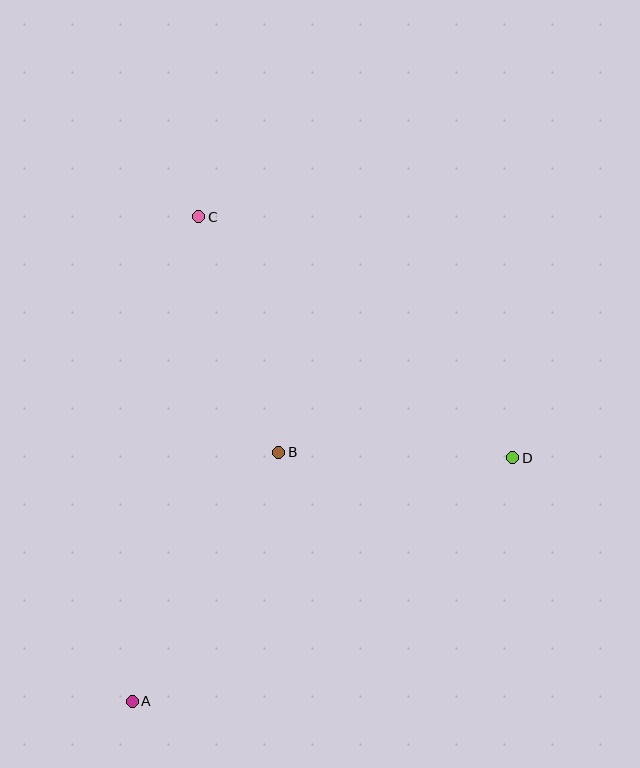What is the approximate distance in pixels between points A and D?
The distance between A and D is approximately 451 pixels.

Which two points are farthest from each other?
Points A and C are farthest from each other.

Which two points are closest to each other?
Points B and D are closest to each other.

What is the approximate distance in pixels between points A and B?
The distance between A and B is approximately 289 pixels.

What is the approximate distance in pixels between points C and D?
The distance between C and D is approximately 396 pixels.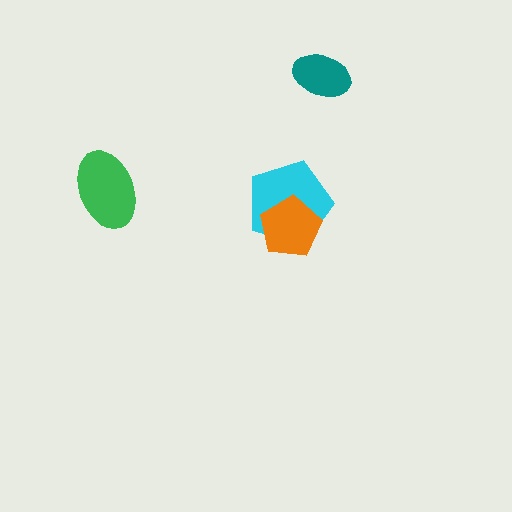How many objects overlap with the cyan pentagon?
1 object overlaps with the cyan pentagon.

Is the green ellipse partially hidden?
No, no other shape covers it.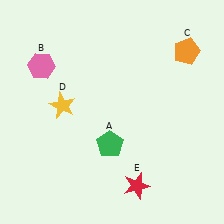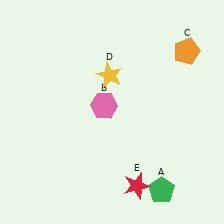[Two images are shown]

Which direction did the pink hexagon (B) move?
The pink hexagon (B) moved right.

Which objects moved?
The objects that moved are: the green pentagon (A), the pink hexagon (B), the yellow star (D).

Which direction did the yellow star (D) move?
The yellow star (D) moved right.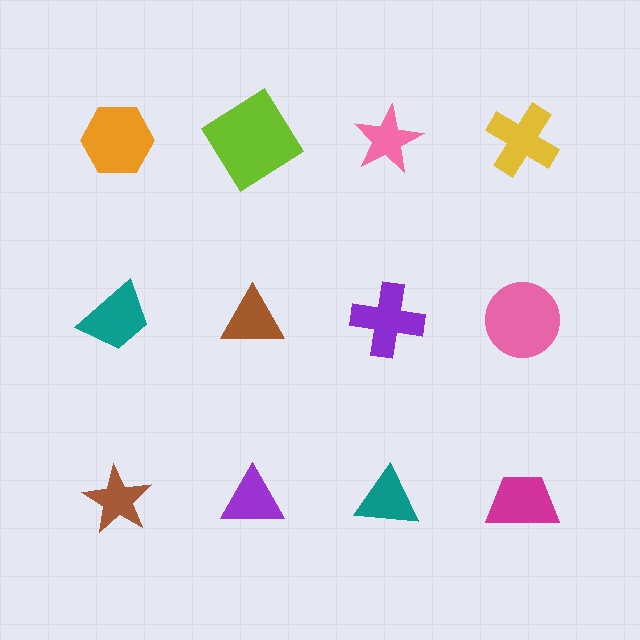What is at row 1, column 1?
An orange hexagon.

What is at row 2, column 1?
A teal trapezoid.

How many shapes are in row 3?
4 shapes.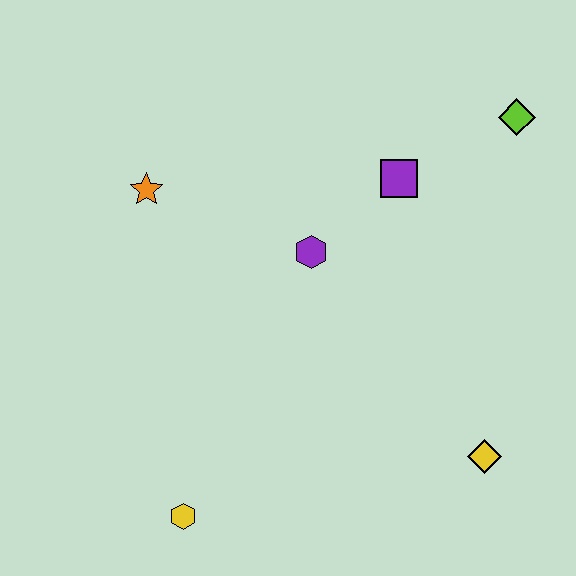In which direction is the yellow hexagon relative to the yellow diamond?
The yellow hexagon is to the left of the yellow diamond.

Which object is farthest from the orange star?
The yellow diamond is farthest from the orange star.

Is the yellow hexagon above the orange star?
No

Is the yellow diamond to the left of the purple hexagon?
No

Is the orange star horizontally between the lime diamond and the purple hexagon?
No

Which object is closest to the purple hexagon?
The purple square is closest to the purple hexagon.